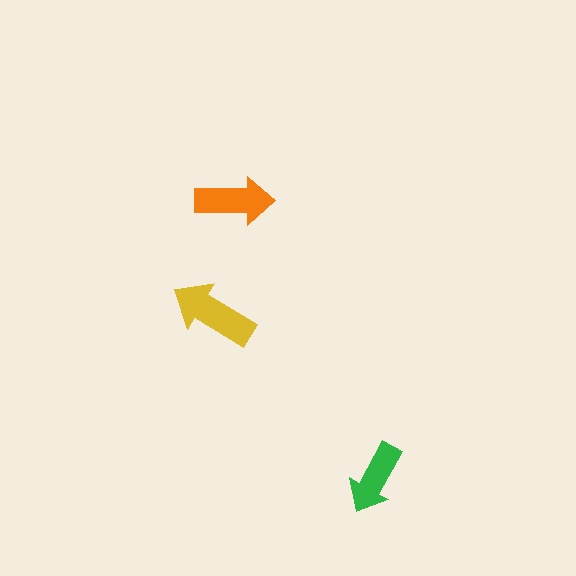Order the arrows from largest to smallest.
the yellow one, the orange one, the green one.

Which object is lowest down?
The green arrow is bottommost.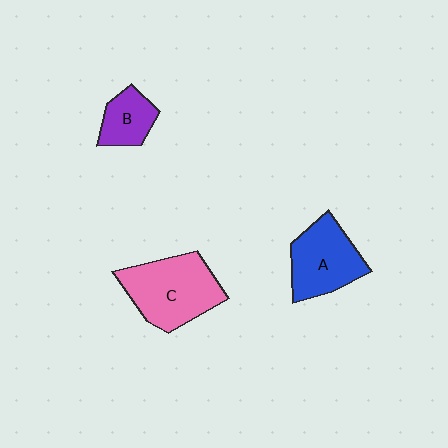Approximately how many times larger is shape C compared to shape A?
Approximately 1.2 times.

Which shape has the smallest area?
Shape B (purple).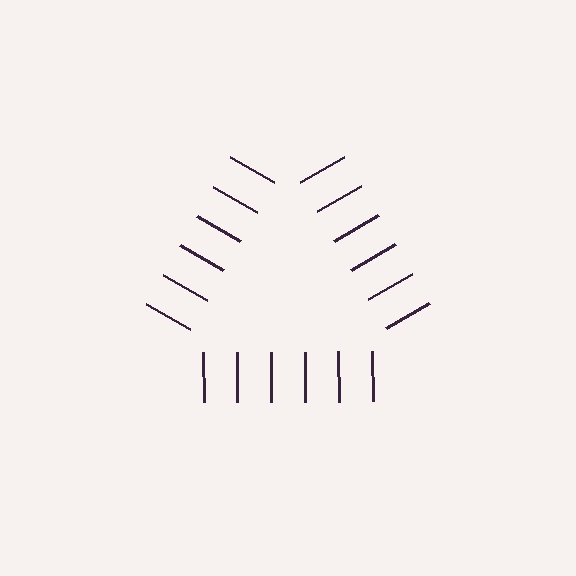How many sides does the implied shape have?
3 sides — the line-ends trace a triangle.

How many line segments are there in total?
18 — 6 along each of the 3 edges.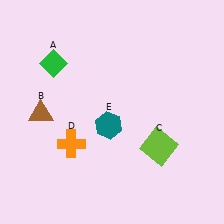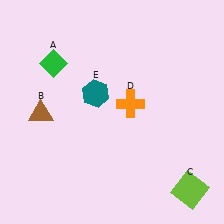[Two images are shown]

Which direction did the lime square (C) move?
The lime square (C) moved down.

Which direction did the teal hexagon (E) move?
The teal hexagon (E) moved up.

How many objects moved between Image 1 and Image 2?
3 objects moved between the two images.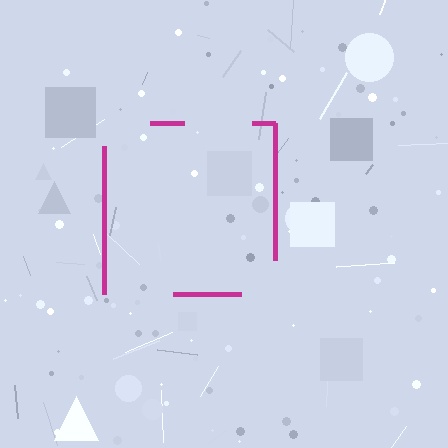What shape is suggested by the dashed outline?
The dashed outline suggests a square.